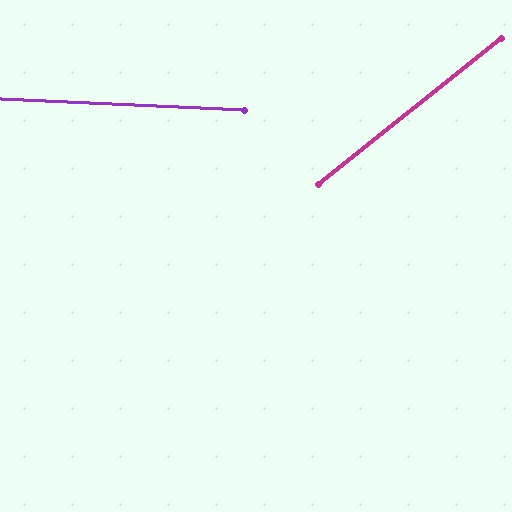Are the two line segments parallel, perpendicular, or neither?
Neither parallel nor perpendicular — they differ by about 41°.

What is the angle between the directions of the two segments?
Approximately 41 degrees.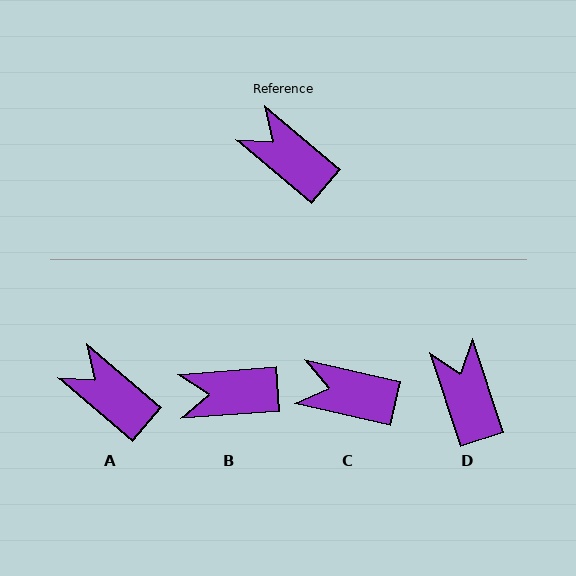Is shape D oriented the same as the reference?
No, it is off by about 31 degrees.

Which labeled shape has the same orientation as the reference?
A.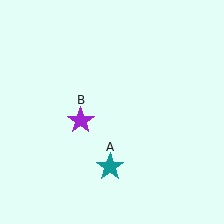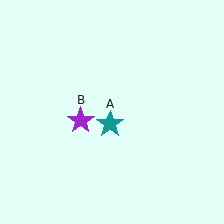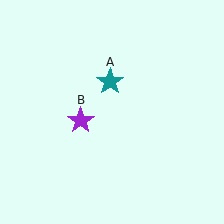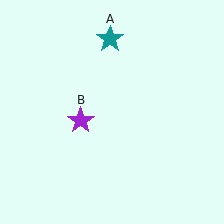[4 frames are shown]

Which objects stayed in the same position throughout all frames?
Purple star (object B) remained stationary.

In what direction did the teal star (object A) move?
The teal star (object A) moved up.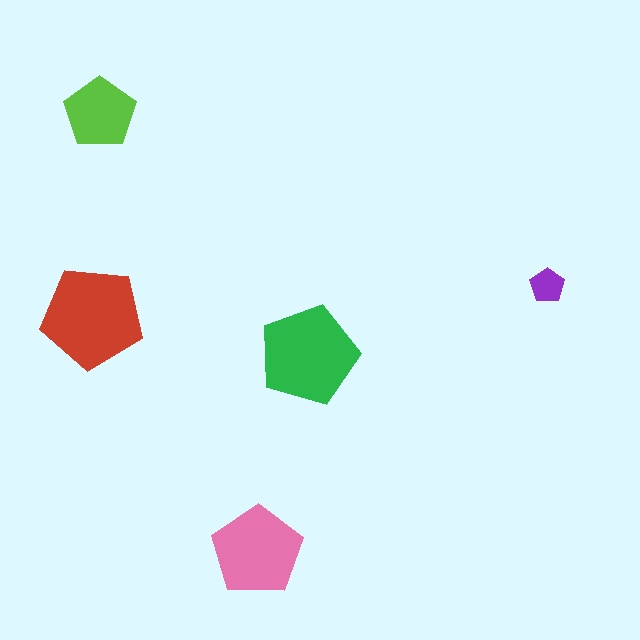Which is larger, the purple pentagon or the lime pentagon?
The lime one.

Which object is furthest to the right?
The purple pentagon is rightmost.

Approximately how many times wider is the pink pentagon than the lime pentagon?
About 1.5 times wider.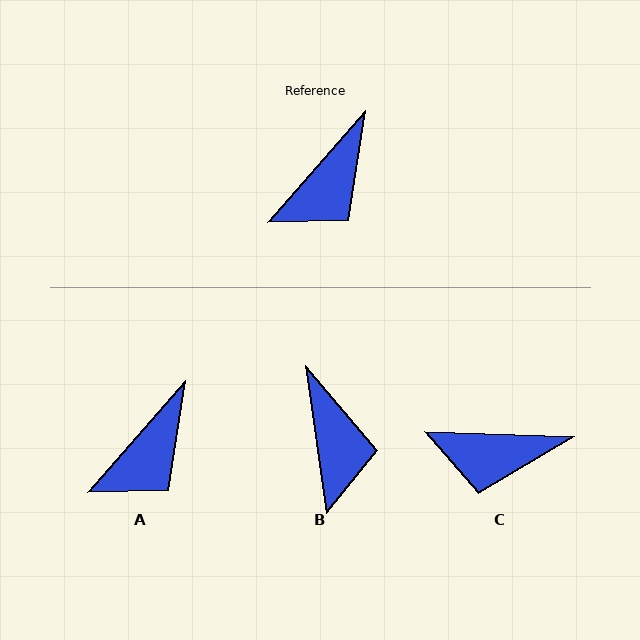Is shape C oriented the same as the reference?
No, it is off by about 51 degrees.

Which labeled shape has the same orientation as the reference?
A.